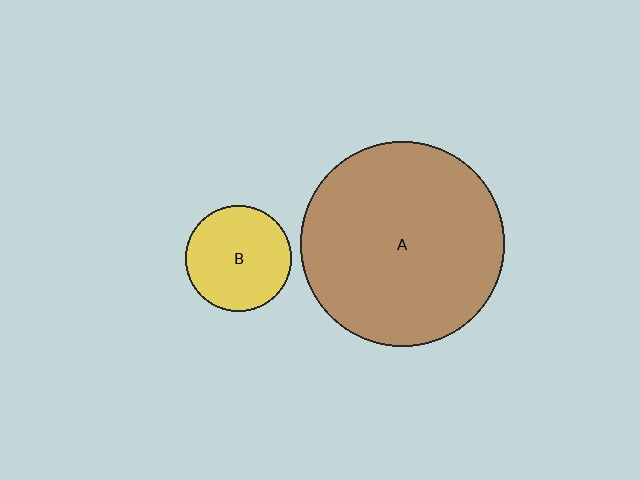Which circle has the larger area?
Circle A (brown).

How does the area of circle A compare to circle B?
Approximately 3.7 times.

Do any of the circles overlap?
No, none of the circles overlap.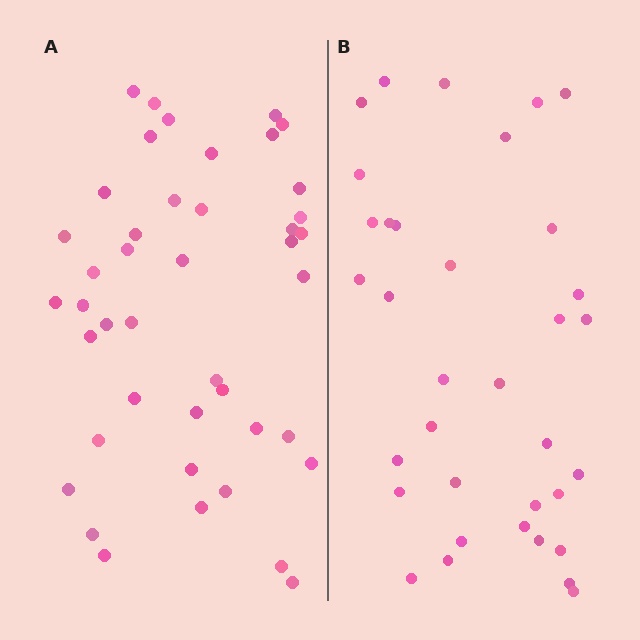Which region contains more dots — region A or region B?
Region A (the left region) has more dots.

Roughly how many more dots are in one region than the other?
Region A has roughly 8 or so more dots than region B.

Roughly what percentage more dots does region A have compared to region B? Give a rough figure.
About 25% more.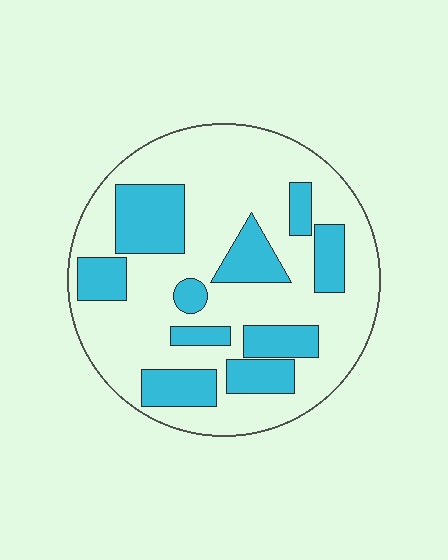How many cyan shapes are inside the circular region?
10.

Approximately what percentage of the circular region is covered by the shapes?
Approximately 30%.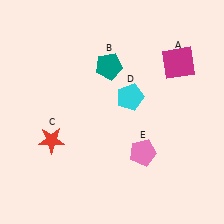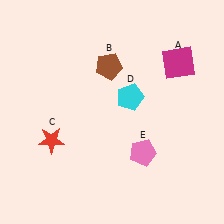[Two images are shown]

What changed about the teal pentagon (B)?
In Image 1, B is teal. In Image 2, it changed to brown.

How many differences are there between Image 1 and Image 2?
There is 1 difference between the two images.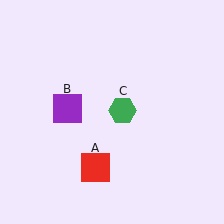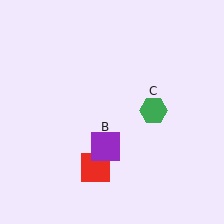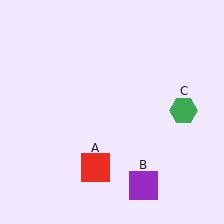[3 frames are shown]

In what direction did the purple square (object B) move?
The purple square (object B) moved down and to the right.